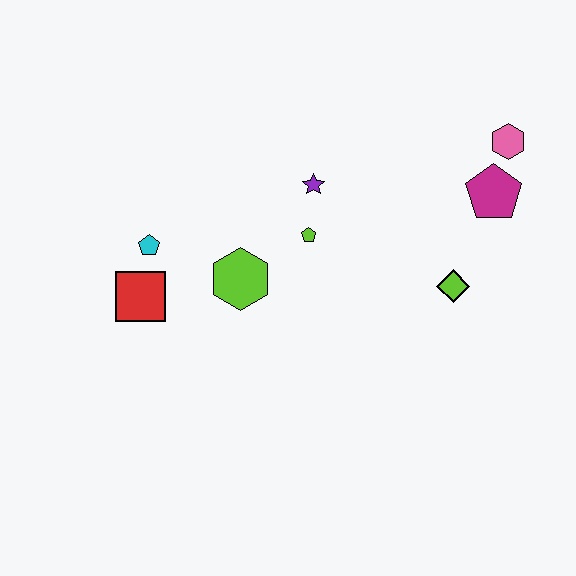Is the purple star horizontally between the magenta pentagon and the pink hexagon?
No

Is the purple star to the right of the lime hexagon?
Yes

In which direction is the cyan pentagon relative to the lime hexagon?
The cyan pentagon is to the left of the lime hexagon.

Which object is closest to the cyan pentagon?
The red square is closest to the cyan pentagon.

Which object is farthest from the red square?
The pink hexagon is farthest from the red square.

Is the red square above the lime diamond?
No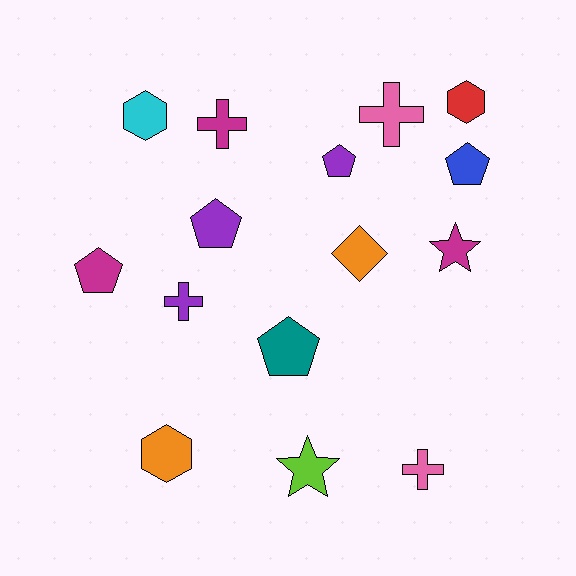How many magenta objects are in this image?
There are 3 magenta objects.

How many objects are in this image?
There are 15 objects.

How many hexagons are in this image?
There are 3 hexagons.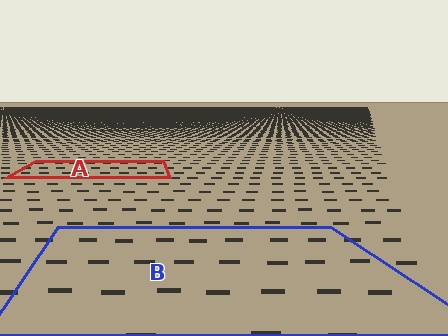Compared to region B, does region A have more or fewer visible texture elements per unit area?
Region A has more texture elements per unit area — they are packed more densely because it is farther away.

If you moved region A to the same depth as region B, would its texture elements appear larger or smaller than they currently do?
They would appear larger. At a closer depth, the same texture elements are projected at a bigger on-screen size.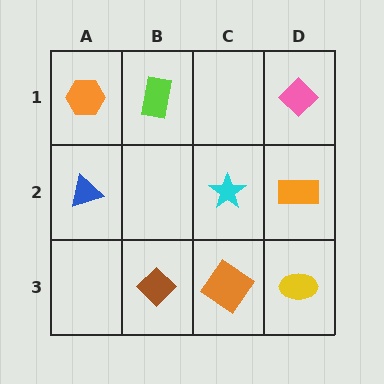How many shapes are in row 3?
3 shapes.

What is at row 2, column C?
A cyan star.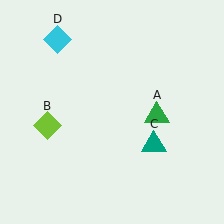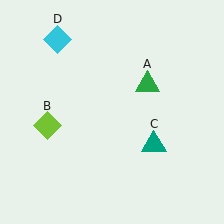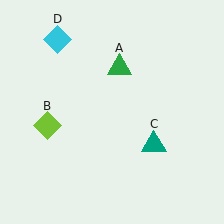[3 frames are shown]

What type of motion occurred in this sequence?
The green triangle (object A) rotated counterclockwise around the center of the scene.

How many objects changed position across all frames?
1 object changed position: green triangle (object A).